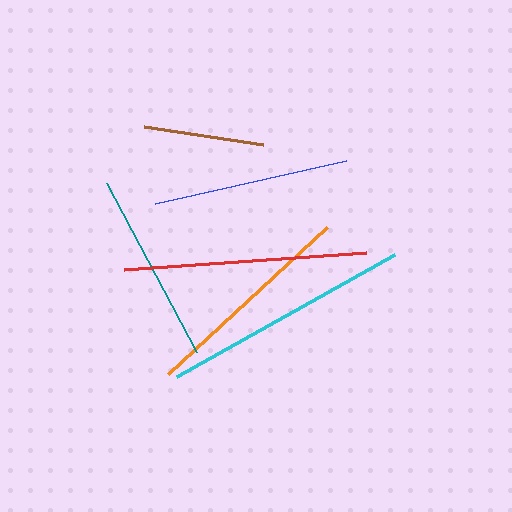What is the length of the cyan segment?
The cyan segment is approximately 249 pixels long.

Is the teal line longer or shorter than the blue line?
The blue line is longer than the teal line.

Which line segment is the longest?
The cyan line is the longest at approximately 249 pixels.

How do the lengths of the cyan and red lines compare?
The cyan and red lines are approximately the same length.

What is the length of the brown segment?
The brown segment is approximately 120 pixels long.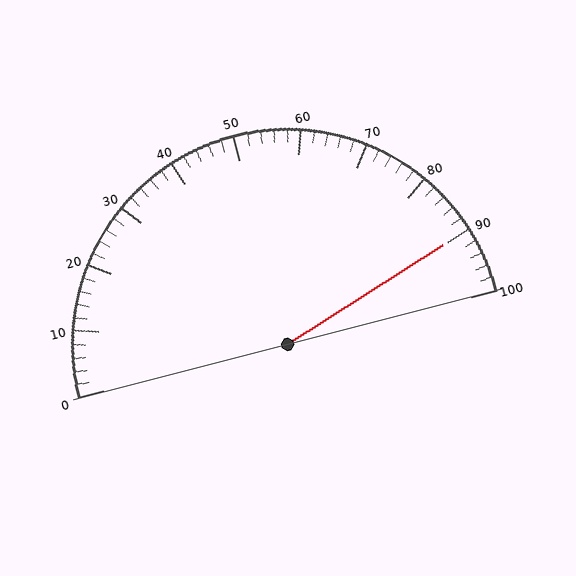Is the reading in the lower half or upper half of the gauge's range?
The reading is in the upper half of the range (0 to 100).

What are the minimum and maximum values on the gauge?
The gauge ranges from 0 to 100.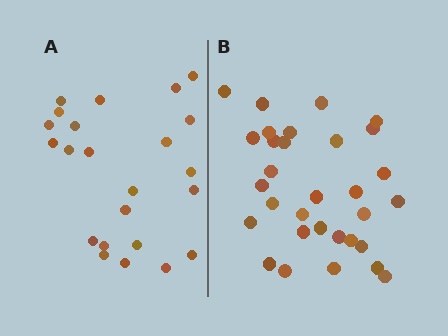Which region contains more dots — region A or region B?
Region B (the right region) has more dots.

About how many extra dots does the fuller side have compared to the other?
Region B has roughly 8 or so more dots than region A.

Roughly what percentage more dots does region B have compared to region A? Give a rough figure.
About 35% more.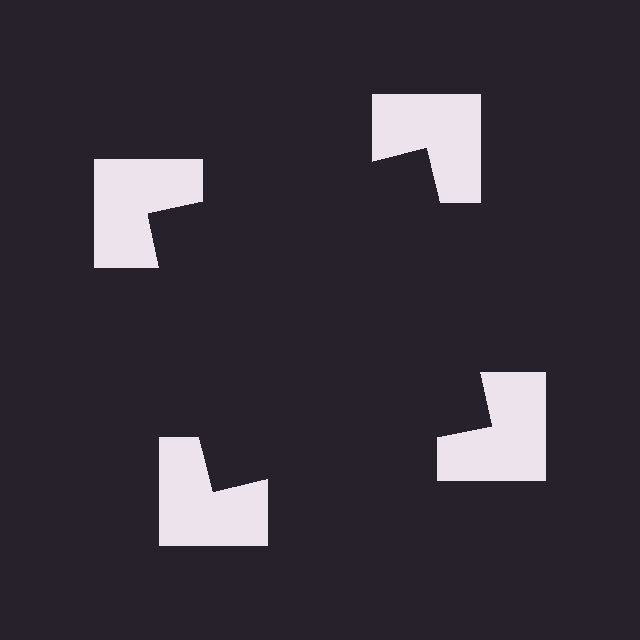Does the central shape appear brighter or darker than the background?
It typically appears slightly darker than the background, even though no actual brightness change is drawn.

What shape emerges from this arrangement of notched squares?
An illusory square — its edges are inferred from the aligned wedge cuts in the notched squares, not physically drawn.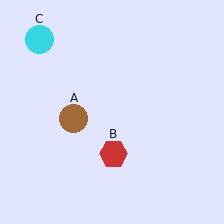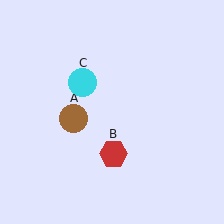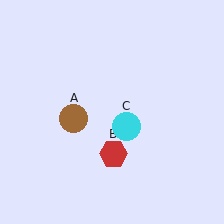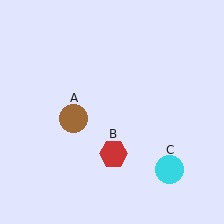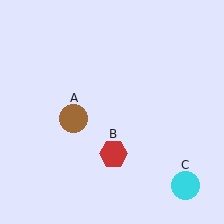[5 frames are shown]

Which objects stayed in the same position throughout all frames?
Brown circle (object A) and red hexagon (object B) remained stationary.